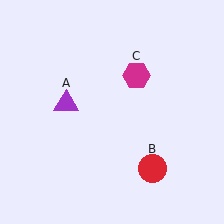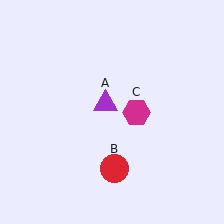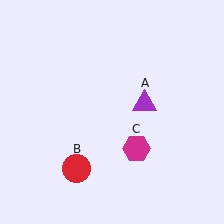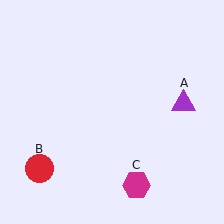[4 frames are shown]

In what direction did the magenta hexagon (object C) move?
The magenta hexagon (object C) moved down.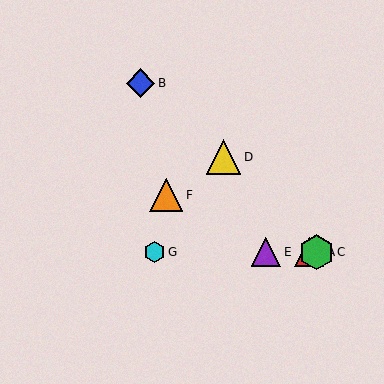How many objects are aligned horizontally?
4 objects (A, C, E, G) are aligned horizontally.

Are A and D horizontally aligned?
No, A is at y≈252 and D is at y≈157.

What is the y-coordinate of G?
Object G is at y≈252.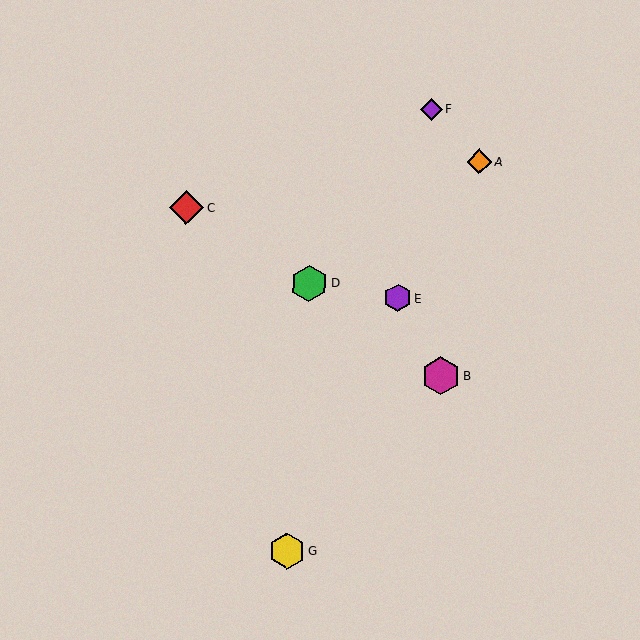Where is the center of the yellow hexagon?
The center of the yellow hexagon is at (287, 551).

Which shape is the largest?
The magenta hexagon (labeled B) is the largest.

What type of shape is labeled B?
Shape B is a magenta hexagon.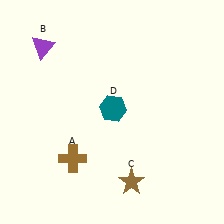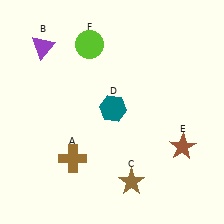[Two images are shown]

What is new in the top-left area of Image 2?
A lime circle (F) was added in the top-left area of Image 2.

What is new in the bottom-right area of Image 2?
A brown star (E) was added in the bottom-right area of Image 2.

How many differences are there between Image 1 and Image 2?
There are 2 differences between the two images.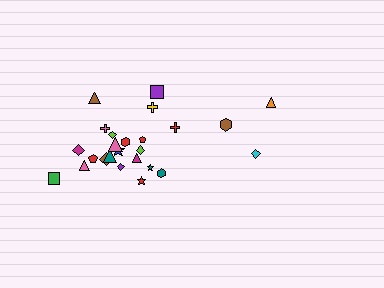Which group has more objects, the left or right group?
The left group.